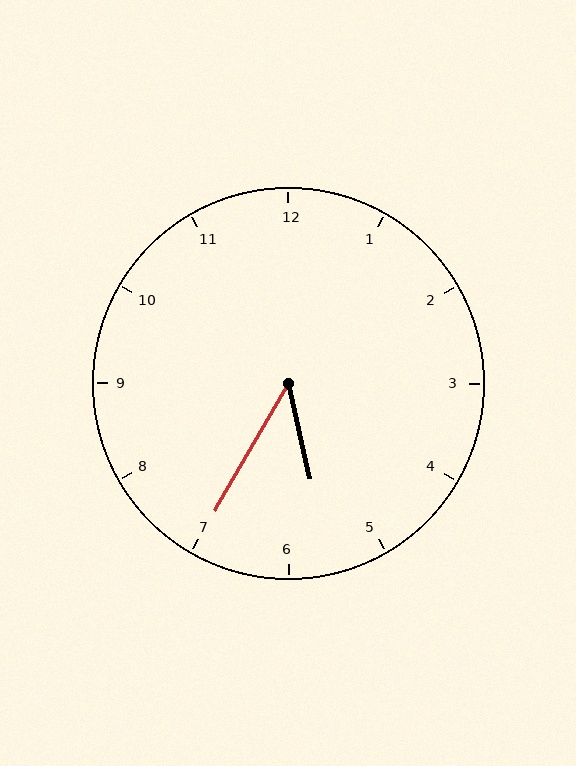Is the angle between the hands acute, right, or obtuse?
It is acute.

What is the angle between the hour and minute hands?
Approximately 42 degrees.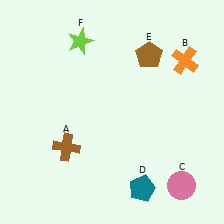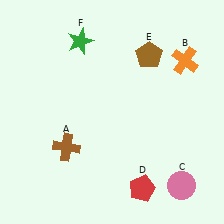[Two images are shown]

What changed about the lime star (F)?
In Image 1, F is lime. In Image 2, it changed to green.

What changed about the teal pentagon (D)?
In Image 1, D is teal. In Image 2, it changed to red.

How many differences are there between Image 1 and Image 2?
There are 2 differences between the two images.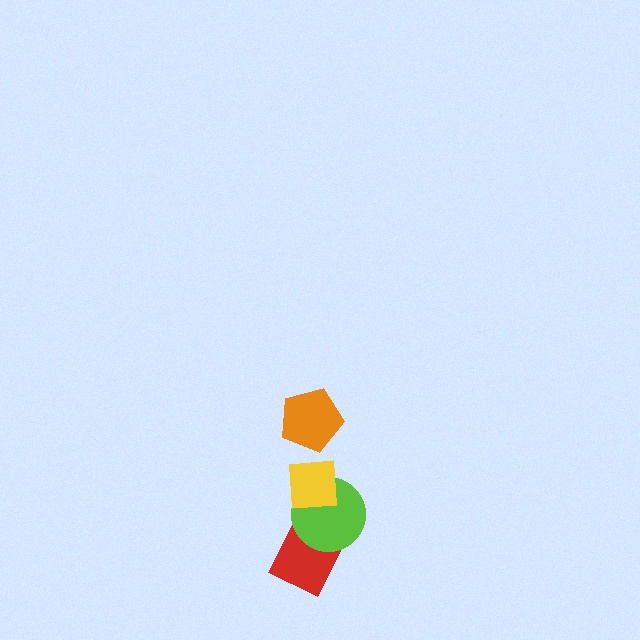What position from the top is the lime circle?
The lime circle is 3rd from the top.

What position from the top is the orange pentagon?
The orange pentagon is 1st from the top.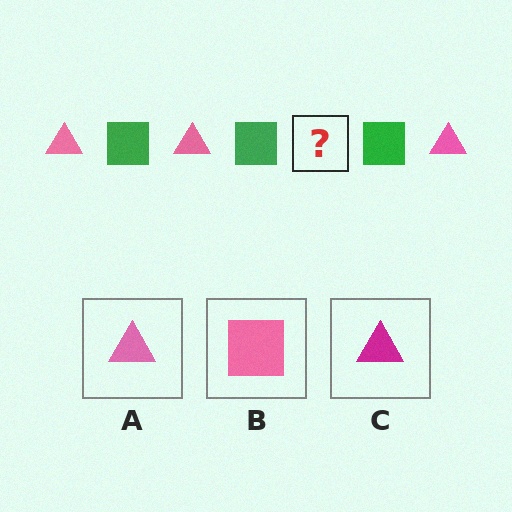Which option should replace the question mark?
Option A.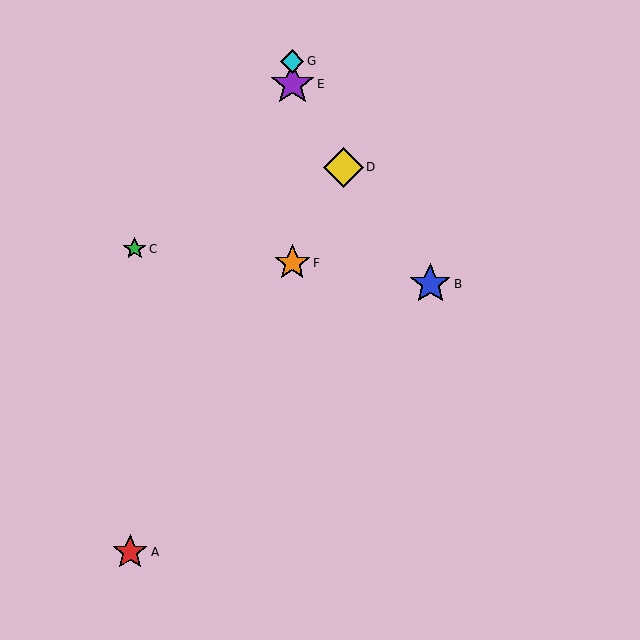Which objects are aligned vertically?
Objects E, F, G are aligned vertically.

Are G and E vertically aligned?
Yes, both are at x≈292.